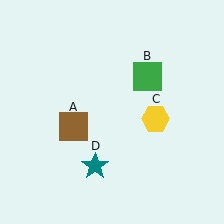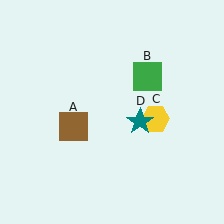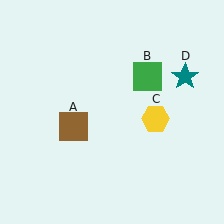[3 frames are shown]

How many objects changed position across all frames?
1 object changed position: teal star (object D).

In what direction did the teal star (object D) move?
The teal star (object D) moved up and to the right.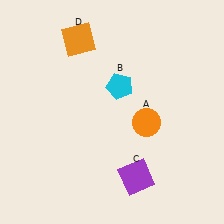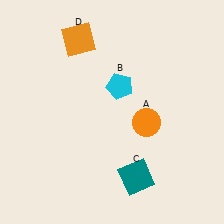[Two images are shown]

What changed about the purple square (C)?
In Image 1, C is purple. In Image 2, it changed to teal.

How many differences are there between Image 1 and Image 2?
There is 1 difference between the two images.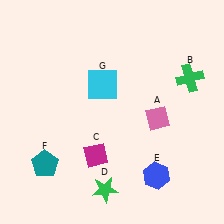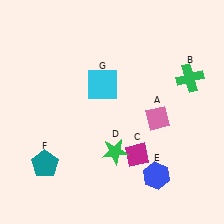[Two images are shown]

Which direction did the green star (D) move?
The green star (D) moved up.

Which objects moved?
The objects that moved are: the magenta diamond (C), the green star (D).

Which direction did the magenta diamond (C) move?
The magenta diamond (C) moved right.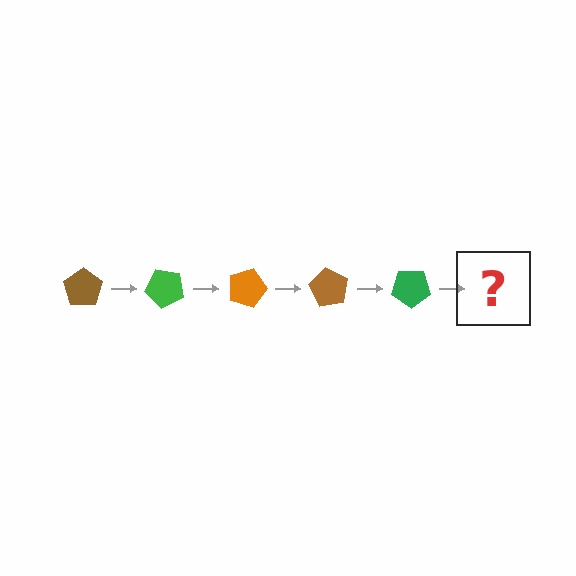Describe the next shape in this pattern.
It should be an orange pentagon, rotated 225 degrees from the start.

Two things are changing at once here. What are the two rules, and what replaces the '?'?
The two rules are that it rotates 45 degrees each step and the color cycles through brown, green, and orange. The '?' should be an orange pentagon, rotated 225 degrees from the start.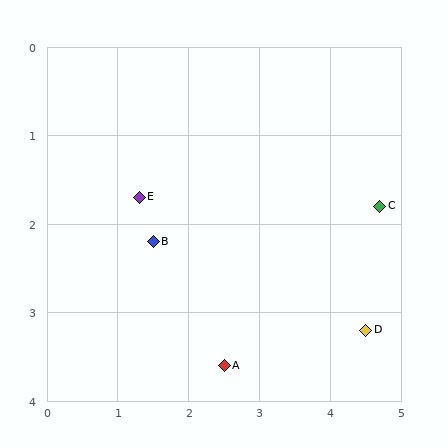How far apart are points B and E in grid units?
Points B and E are about 0.5 grid units apart.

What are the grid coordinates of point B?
Point B is at approximately (1.5, 2.2).